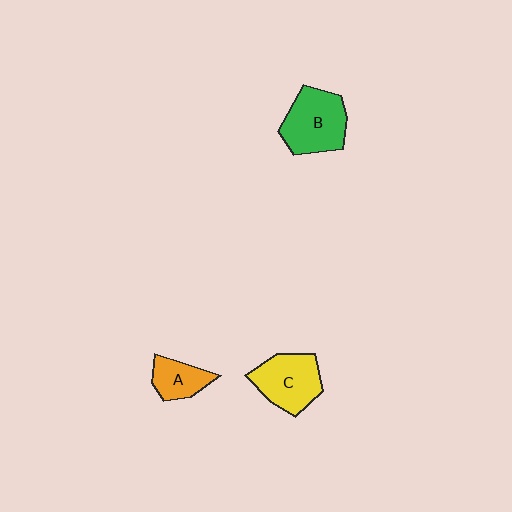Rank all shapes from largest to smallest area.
From largest to smallest: B (green), C (yellow), A (orange).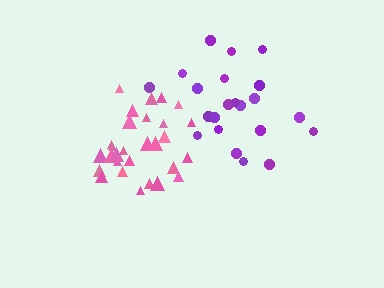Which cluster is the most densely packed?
Pink.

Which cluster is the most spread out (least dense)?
Purple.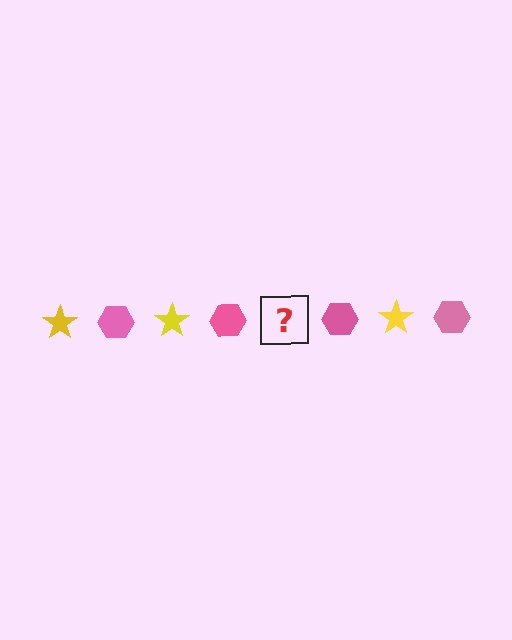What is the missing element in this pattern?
The missing element is a yellow star.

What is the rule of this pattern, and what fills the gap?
The rule is that the pattern alternates between yellow star and pink hexagon. The gap should be filled with a yellow star.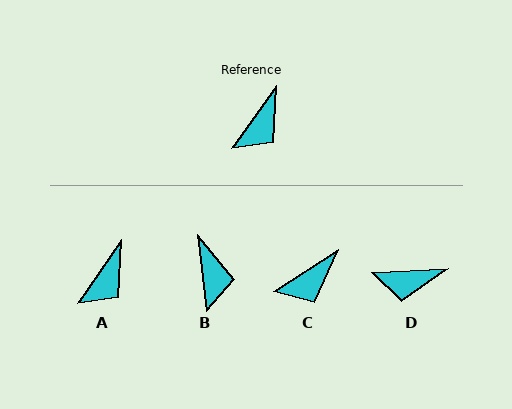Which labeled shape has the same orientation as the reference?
A.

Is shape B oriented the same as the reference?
No, it is off by about 42 degrees.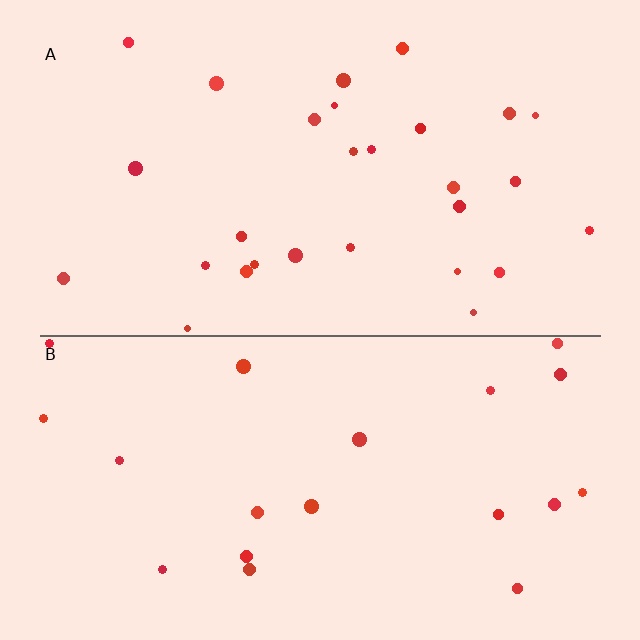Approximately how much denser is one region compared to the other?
Approximately 1.4× — region A over region B.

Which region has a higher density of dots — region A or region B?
A (the top).